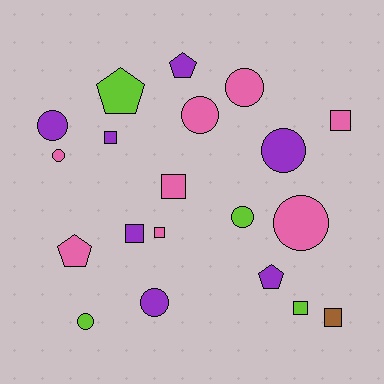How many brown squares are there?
There is 1 brown square.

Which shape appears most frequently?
Circle, with 9 objects.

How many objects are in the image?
There are 20 objects.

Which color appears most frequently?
Pink, with 8 objects.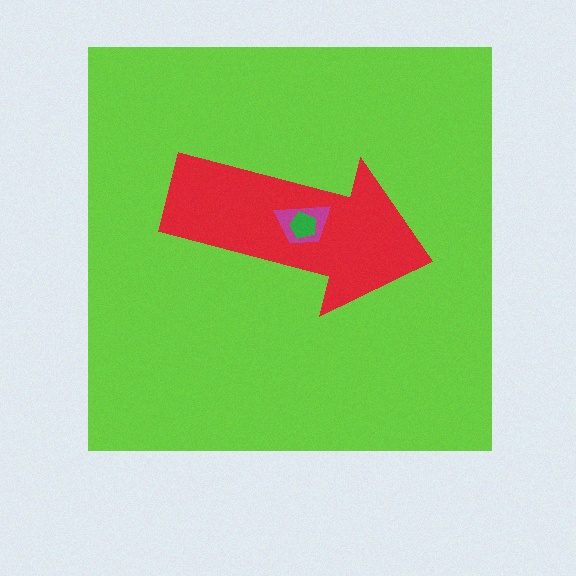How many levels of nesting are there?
4.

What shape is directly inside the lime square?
The red arrow.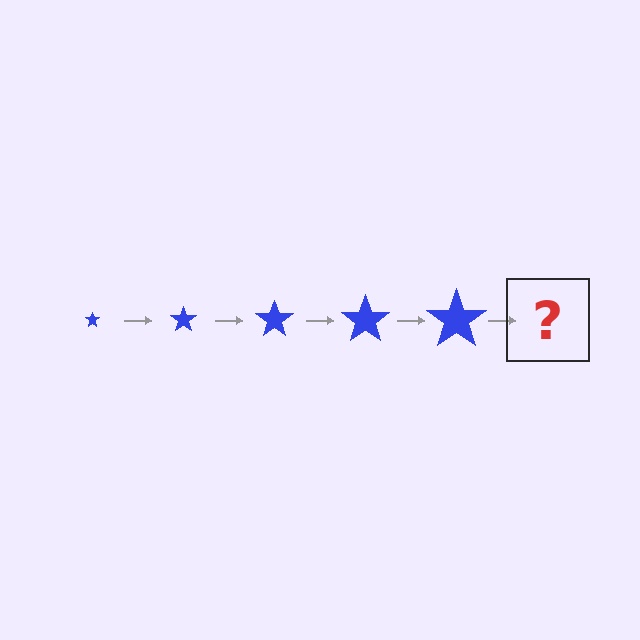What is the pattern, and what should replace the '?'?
The pattern is that the star gets progressively larger each step. The '?' should be a blue star, larger than the previous one.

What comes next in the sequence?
The next element should be a blue star, larger than the previous one.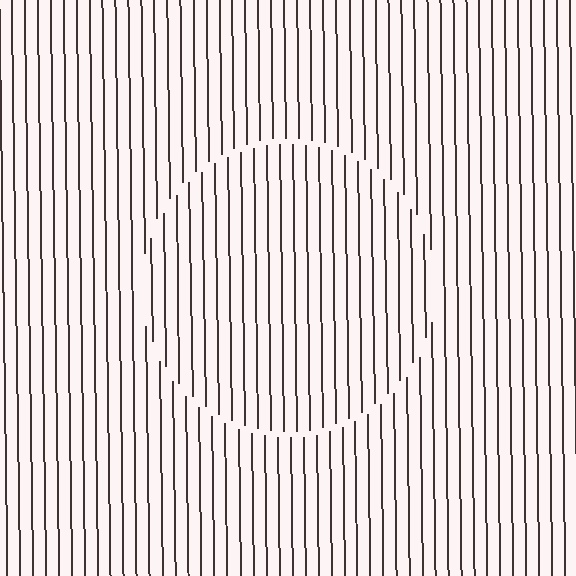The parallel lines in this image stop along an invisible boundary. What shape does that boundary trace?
An illusory circle. The interior of the shape contains the same grating, shifted by half a period — the contour is defined by the phase discontinuity where line-ends from the inner and outer gratings abut.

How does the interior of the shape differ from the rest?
The interior of the shape contains the same grating, shifted by half a period — the contour is defined by the phase discontinuity where line-ends from the inner and outer gratings abut.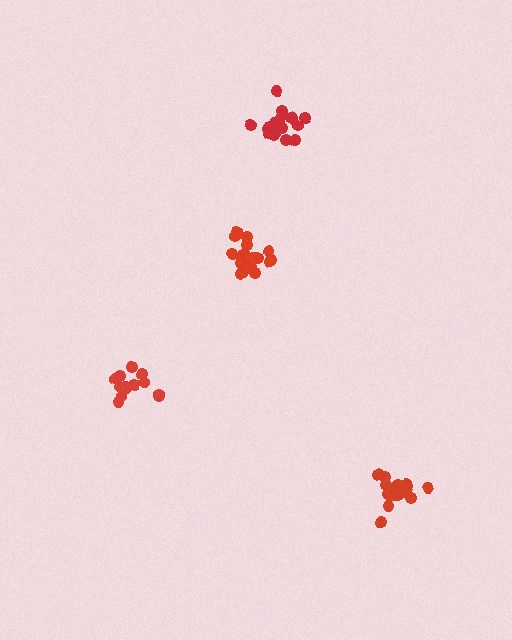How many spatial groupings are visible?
There are 4 spatial groupings.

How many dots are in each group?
Group 1: 19 dots, Group 2: 15 dots, Group 3: 18 dots, Group 4: 13 dots (65 total).